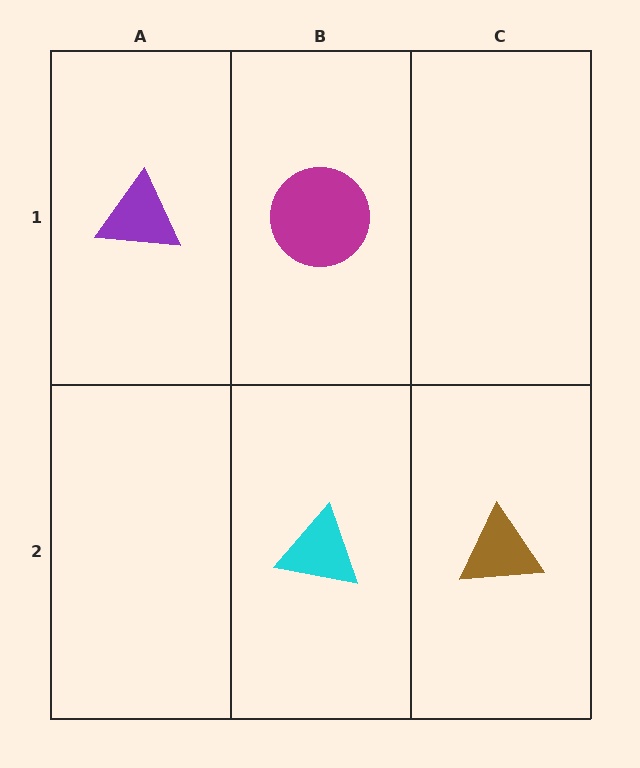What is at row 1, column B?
A magenta circle.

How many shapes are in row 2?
2 shapes.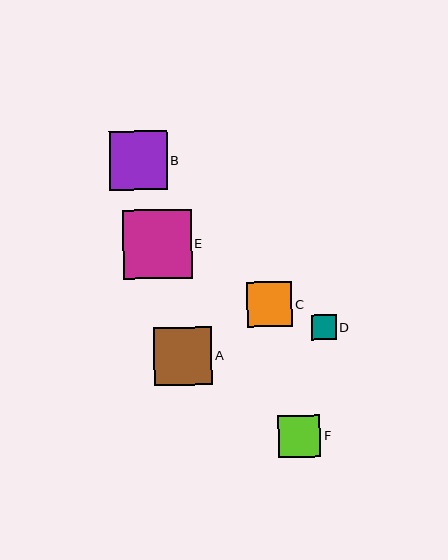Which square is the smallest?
Square D is the smallest with a size of approximately 24 pixels.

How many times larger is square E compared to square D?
Square E is approximately 2.8 times the size of square D.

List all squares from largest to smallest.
From largest to smallest: E, A, B, C, F, D.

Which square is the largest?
Square E is the largest with a size of approximately 69 pixels.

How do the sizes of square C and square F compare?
Square C and square F are approximately the same size.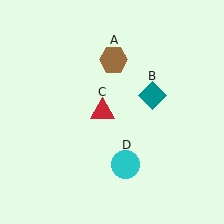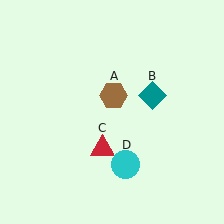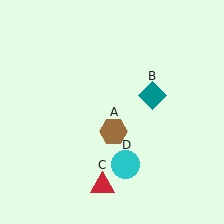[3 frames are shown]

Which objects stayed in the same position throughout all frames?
Teal diamond (object B) and cyan circle (object D) remained stationary.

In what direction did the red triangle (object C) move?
The red triangle (object C) moved down.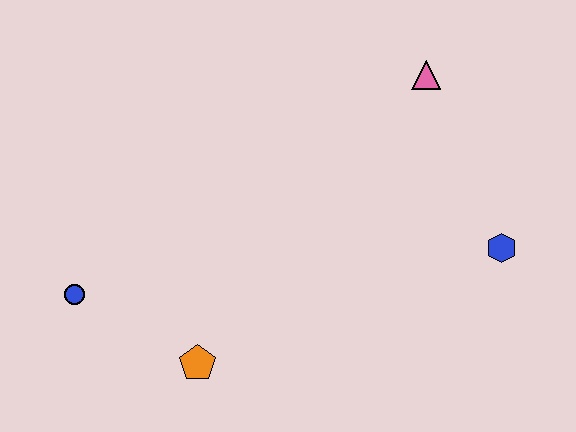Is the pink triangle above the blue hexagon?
Yes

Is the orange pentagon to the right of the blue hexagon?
No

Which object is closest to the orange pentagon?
The blue circle is closest to the orange pentagon.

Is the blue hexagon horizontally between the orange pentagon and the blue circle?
No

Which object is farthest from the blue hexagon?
The blue circle is farthest from the blue hexagon.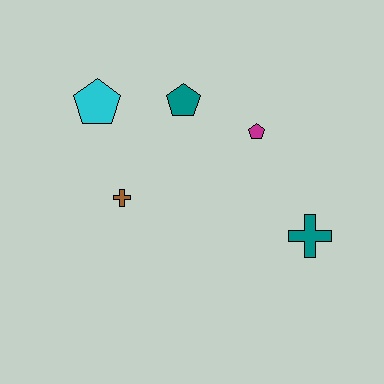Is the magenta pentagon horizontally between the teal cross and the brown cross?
Yes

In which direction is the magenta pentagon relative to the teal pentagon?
The magenta pentagon is to the right of the teal pentagon.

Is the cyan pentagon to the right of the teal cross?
No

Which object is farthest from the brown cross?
The teal cross is farthest from the brown cross.